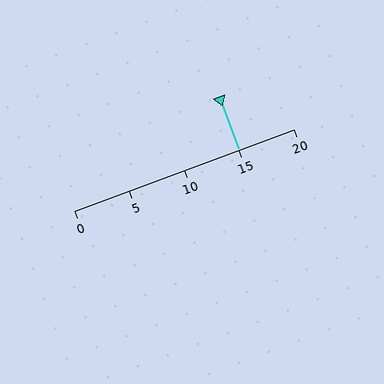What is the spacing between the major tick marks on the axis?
The major ticks are spaced 5 apart.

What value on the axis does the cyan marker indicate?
The marker indicates approximately 15.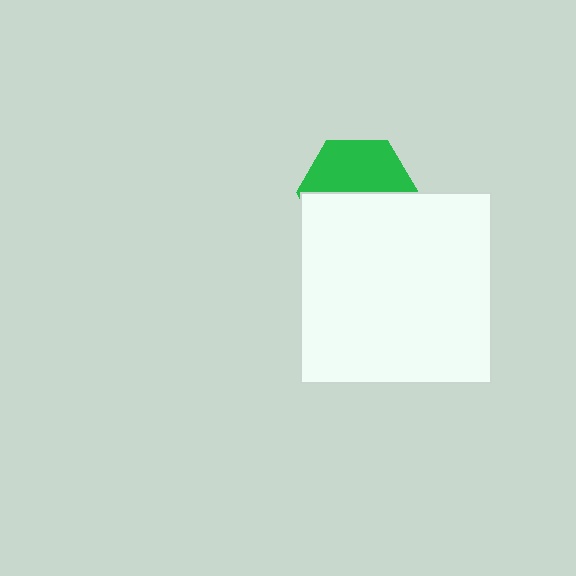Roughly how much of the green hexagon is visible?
About half of it is visible (roughly 49%).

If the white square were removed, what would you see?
You would see the complete green hexagon.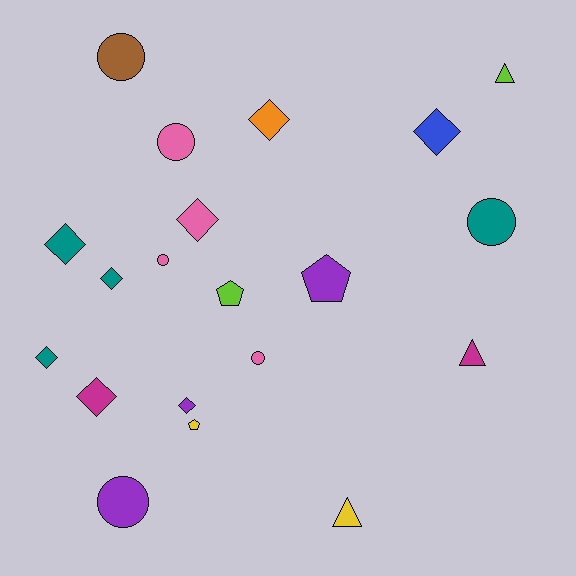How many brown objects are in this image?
There is 1 brown object.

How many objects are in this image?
There are 20 objects.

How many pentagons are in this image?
There are 3 pentagons.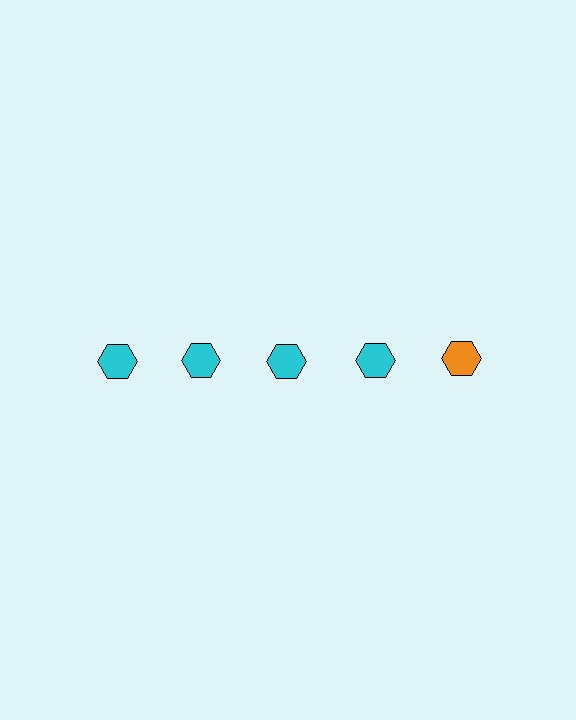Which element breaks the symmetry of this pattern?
The orange hexagon in the top row, rightmost column breaks the symmetry. All other shapes are cyan hexagons.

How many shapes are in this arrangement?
There are 5 shapes arranged in a grid pattern.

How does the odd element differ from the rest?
It has a different color: orange instead of cyan.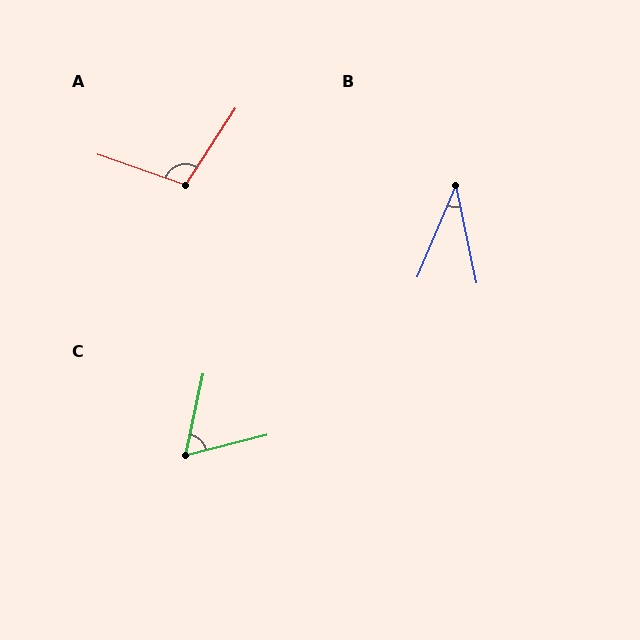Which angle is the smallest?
B, at approximately 35 degrees.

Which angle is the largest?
A, at approximately 104 degrees.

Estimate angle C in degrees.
Approximately 63 degrees.